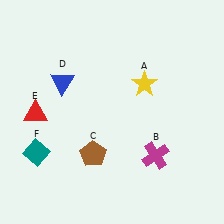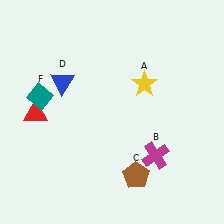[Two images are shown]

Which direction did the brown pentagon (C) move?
The brown pentagon (C) moved right.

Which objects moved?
The objects that moved are: the brown pentagon (C), the teal diamond (F).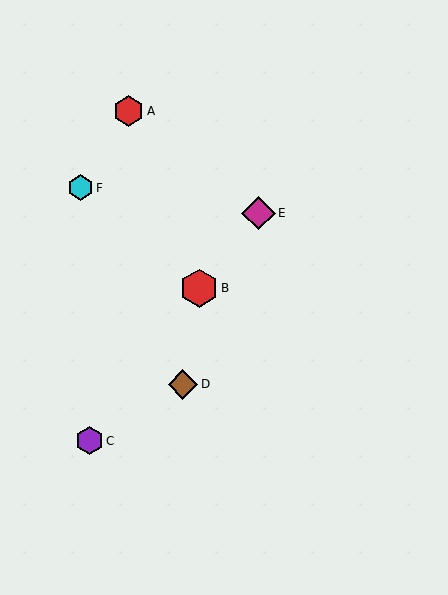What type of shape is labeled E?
Shape E is a magenta diamond.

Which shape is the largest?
The red hexagon (labeled B) is the largest.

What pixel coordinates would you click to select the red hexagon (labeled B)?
Click at (199, 288) to select the red hexagon B.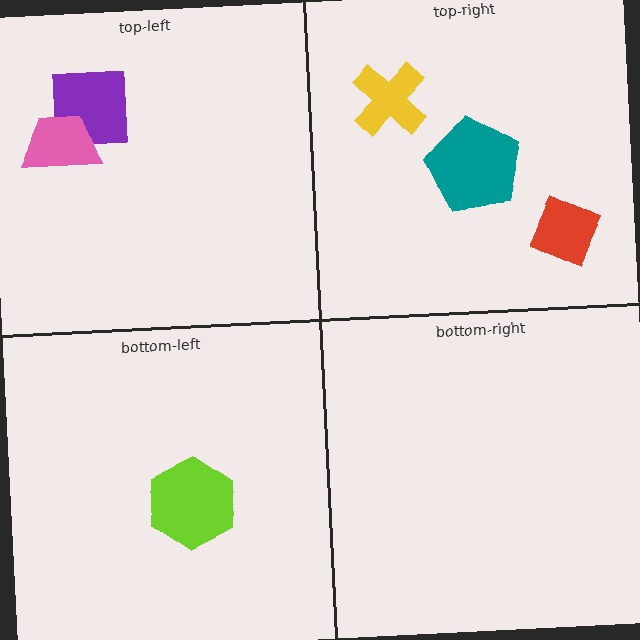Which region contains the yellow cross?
The top-right region.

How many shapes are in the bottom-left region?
1.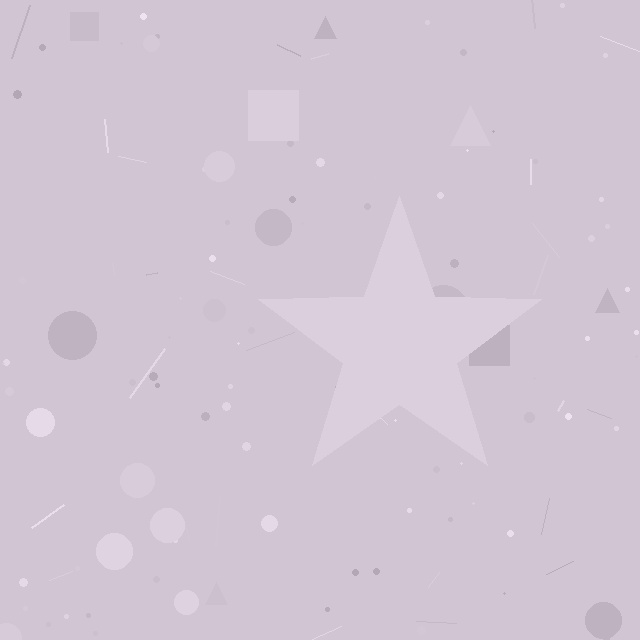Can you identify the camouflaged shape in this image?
The camouflaged shape is a star.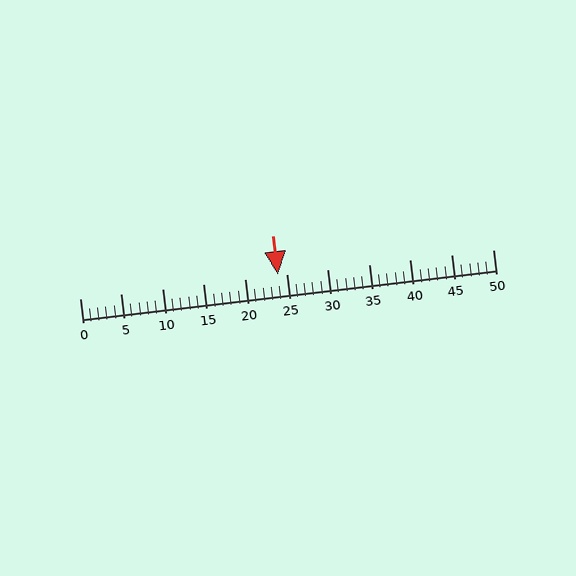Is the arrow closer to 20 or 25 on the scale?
The arrow is closer to 25.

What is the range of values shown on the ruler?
The ruler shows values from 0 to 50.